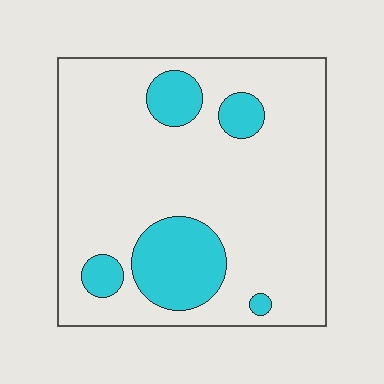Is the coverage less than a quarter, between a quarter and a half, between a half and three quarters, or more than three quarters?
Less than a quarter.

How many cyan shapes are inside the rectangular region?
5.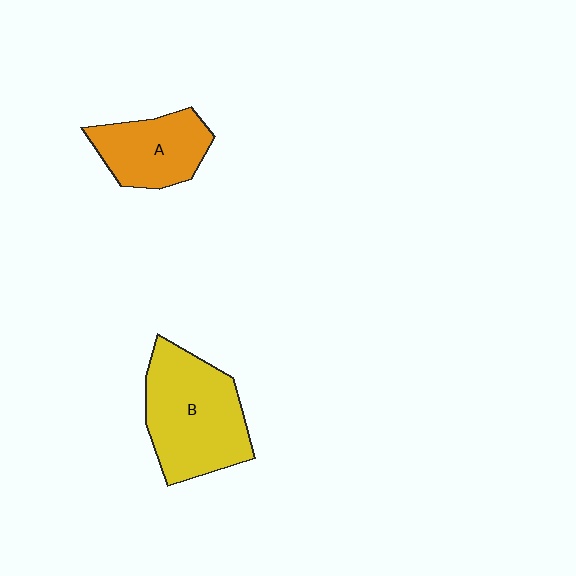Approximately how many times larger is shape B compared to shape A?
Approximately 1.6 times.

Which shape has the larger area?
Shape B (yellow).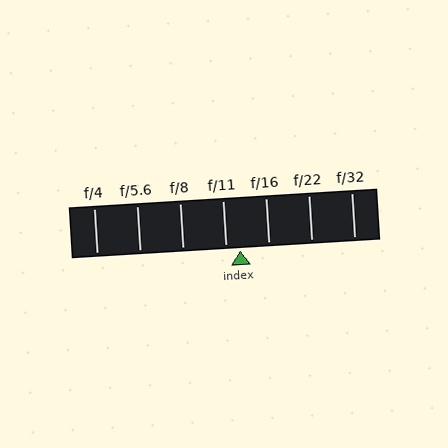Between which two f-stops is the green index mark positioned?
The index mark is between f/11 and f/16.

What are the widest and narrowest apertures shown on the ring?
The widest aperture shown is f/4 and the narrowest is f/32.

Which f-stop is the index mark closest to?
The index mark is closest to f/11.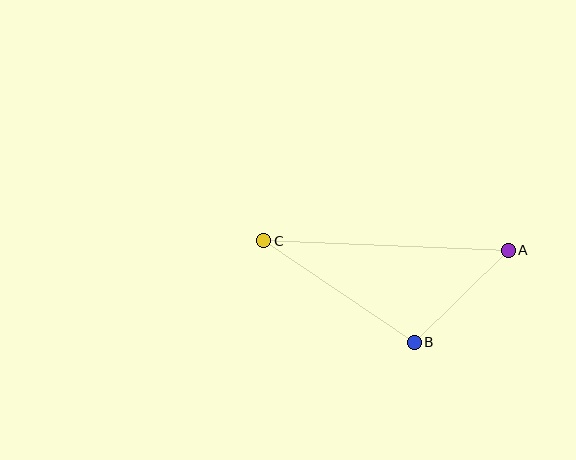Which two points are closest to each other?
Points A and B are closest to each other.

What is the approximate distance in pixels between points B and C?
The distance between B and C is approximately 181 pixels.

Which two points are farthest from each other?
Points A and C are farthest from each other.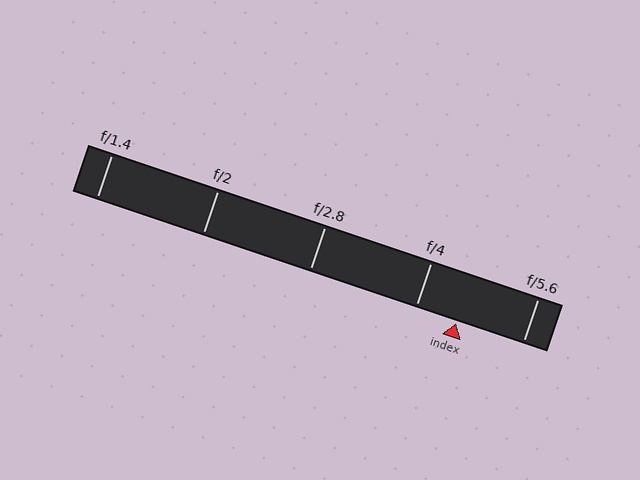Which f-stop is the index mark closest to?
The index mark is closest to f/4.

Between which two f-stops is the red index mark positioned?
The index mark is between f/4 and f/5.6.